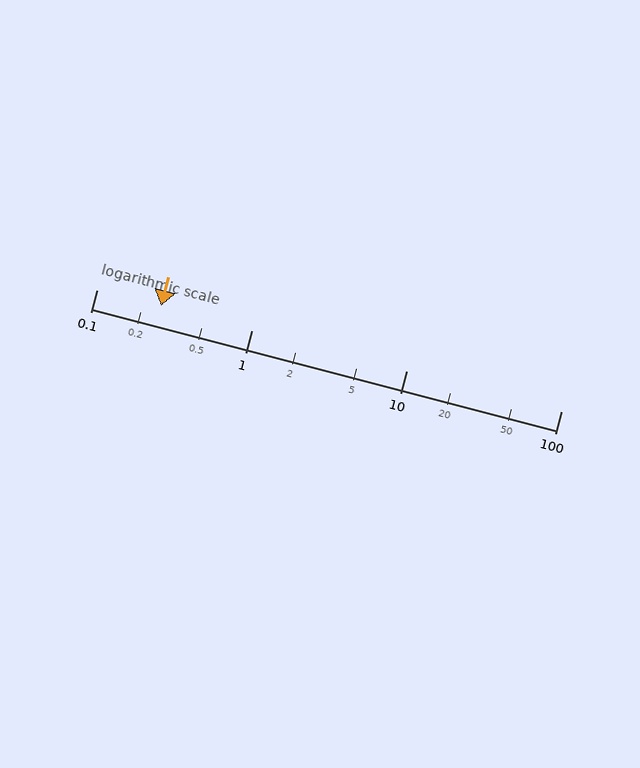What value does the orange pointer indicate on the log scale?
The pointer indicates approximately 0.26.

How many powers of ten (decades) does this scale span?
The scale spans 3 decades, from 0.1 to 100.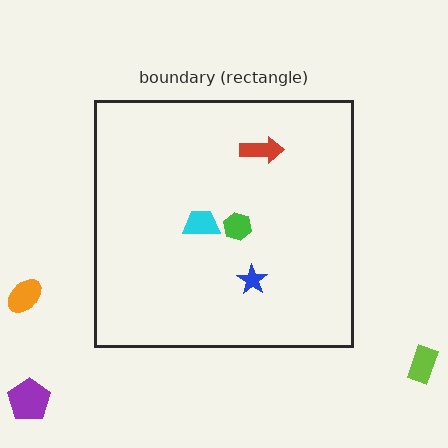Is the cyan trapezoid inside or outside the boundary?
Inside.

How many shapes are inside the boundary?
4 inside, 3 outside.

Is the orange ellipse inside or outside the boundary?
Outside.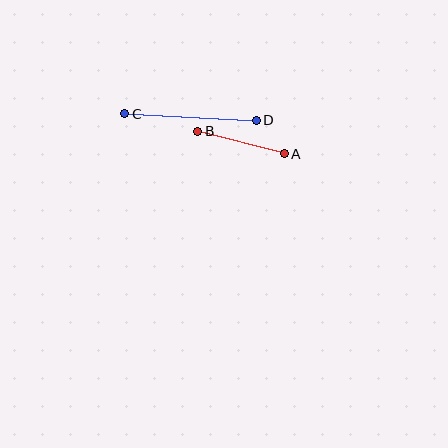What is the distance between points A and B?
The distance is approximately 89 pixels.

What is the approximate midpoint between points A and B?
The midpoint is at approximately (241, 143) pixels.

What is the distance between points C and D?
The distance is approximately 131 pixels.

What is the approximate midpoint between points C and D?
The midpoint is at approximately (191, 117) pixels.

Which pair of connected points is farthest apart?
Points C and D are farthest apart.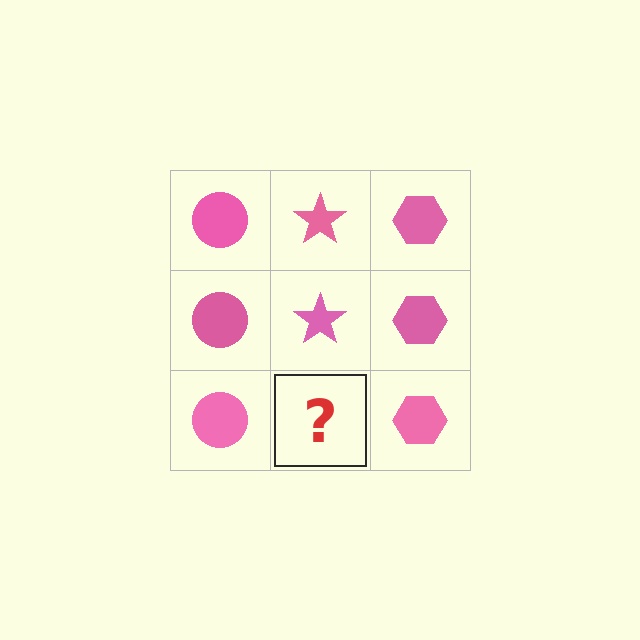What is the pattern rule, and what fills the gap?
The rule is that each column has a consistent shape. The gap should be filled with a pink star.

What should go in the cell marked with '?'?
The missing cell should contain a pink star.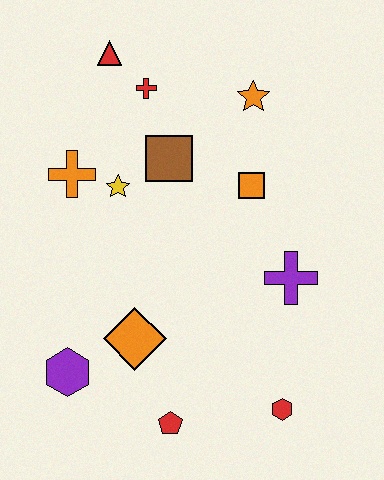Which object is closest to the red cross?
The red triangle is closest to the red cross.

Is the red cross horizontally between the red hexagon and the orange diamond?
Yes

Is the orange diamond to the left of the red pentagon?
Yes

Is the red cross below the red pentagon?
No